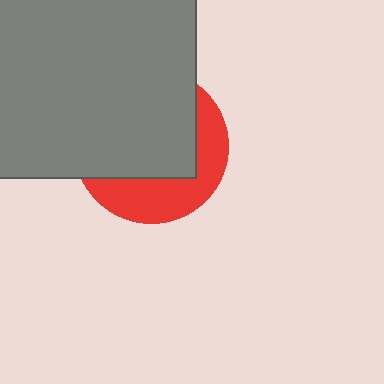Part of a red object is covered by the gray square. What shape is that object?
It is a circle.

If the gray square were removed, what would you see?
You would see the complete red circle.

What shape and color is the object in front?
The object in front is a gray square.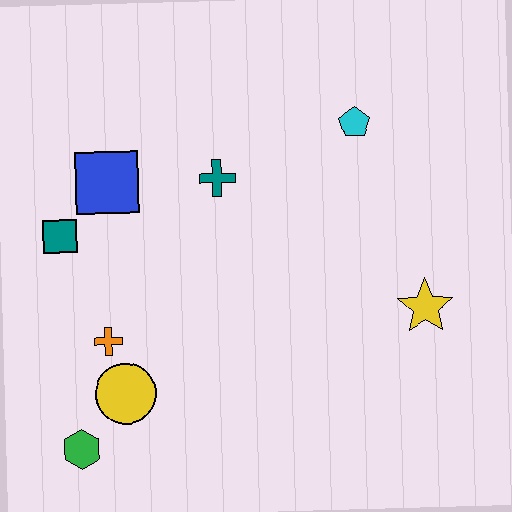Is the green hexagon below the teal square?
Yes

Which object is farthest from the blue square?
The yellow star is farthest from the blue square.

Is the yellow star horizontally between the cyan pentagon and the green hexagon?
No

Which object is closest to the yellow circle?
The orange cross is closest to the yellow circle.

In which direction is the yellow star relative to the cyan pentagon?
The yellow star is below the cyan pentagon.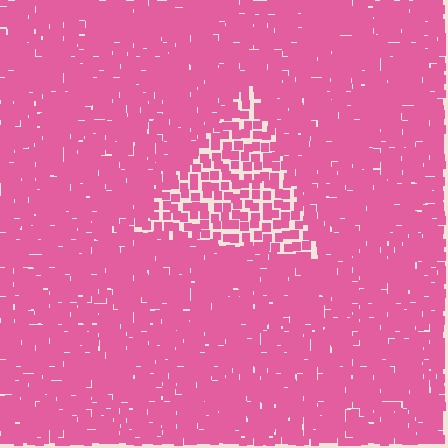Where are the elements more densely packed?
The elements are more densely packed outside the triangle boundary.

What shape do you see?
I see a triangle.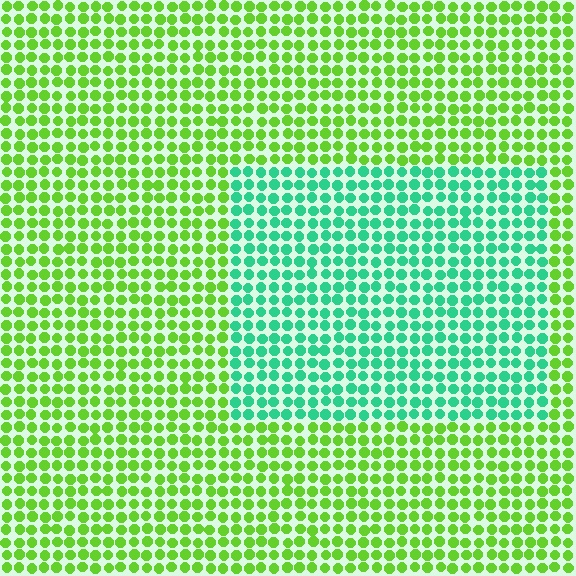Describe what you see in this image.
The image is filled with small lime elements in a uniform arrangement. A rectangle-shaped region is visible where the elements are tinted to a slightly different hue, forming a subtle color boundary.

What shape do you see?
I see a rectangle.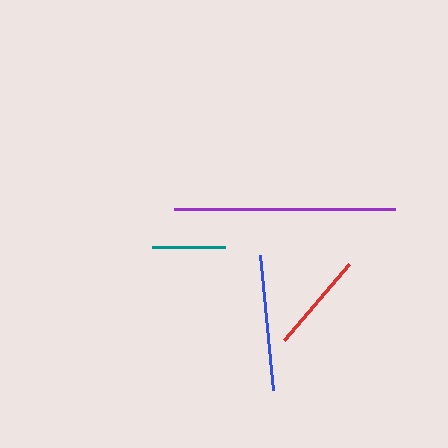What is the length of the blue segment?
The blue segment is approximately 136 pixels long.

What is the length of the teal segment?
The teal segment is approximately 73 pixels long.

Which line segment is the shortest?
The teal line is the shortest at approximately 73 pixels.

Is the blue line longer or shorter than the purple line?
The purple line is longer than the blue line.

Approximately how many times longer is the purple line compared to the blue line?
The purple line is approximately 1.6 times the length of the blue line.